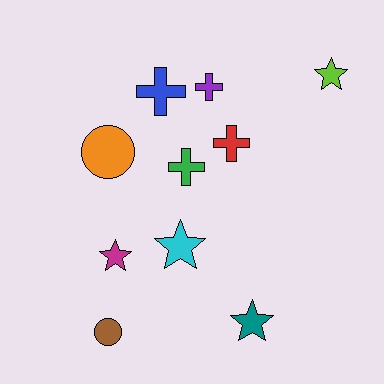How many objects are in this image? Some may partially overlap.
There are 10 objects.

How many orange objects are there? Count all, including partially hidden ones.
There is 1 orange object.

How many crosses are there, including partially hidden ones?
There are 4 crosses.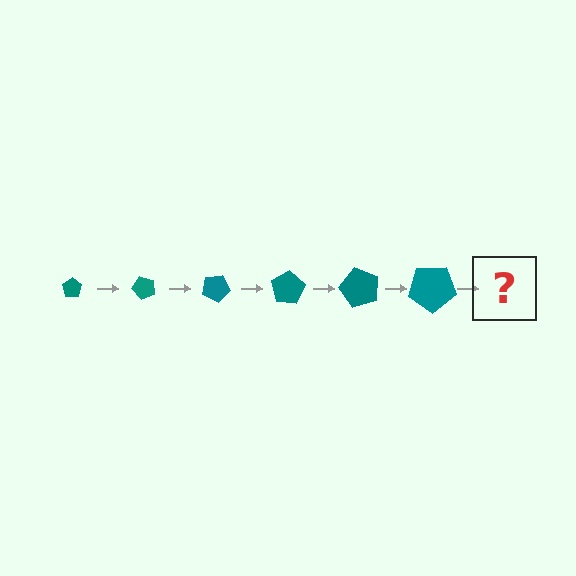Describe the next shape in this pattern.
It should be a pentagon, larger than the previous one and rotated 300 degrees from the start.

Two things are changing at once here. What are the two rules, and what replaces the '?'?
The two rules are that the pentagon grows larger each step and it rotates 50 degrees each step. The '?' should be a pentagon, larger than the previous one and rotated 300 degrees from the start.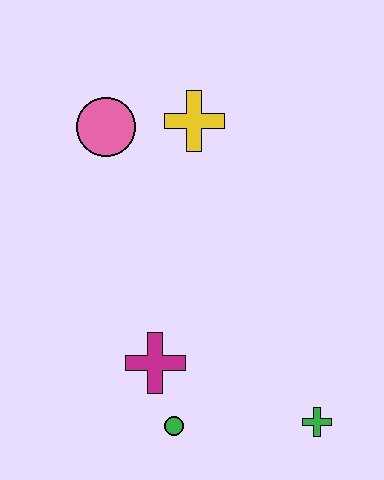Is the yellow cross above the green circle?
Yes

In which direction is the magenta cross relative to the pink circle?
The magenta cross is below the pink circle.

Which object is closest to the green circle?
The magenta cross is closest to the green circle.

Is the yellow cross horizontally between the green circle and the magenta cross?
No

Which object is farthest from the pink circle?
The green cross is farthest from the pink circle.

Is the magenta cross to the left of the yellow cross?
Yes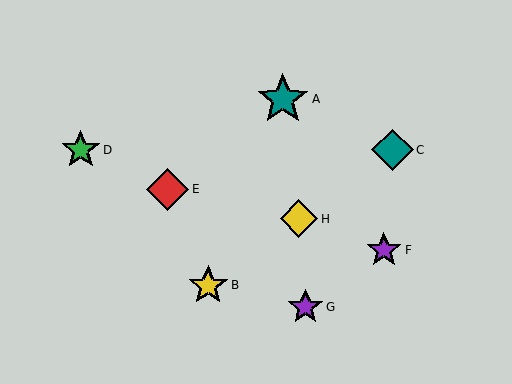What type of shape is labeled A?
Shape A is a teal star.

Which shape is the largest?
The teal star (labeled A) is the largest.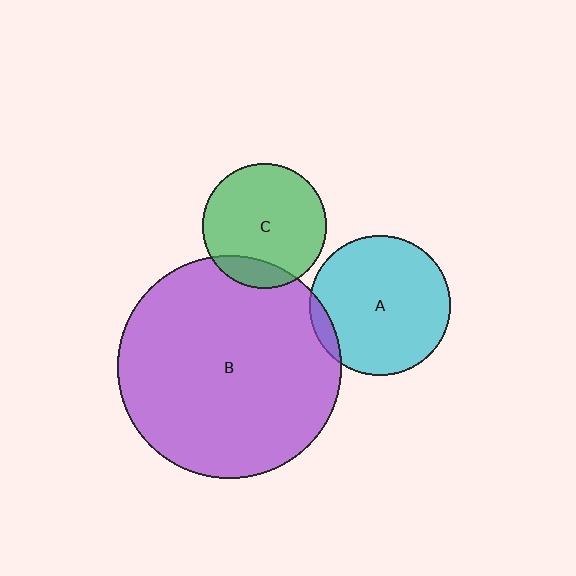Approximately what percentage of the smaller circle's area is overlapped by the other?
Approximately 15%.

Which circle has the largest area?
Circle B (purple).